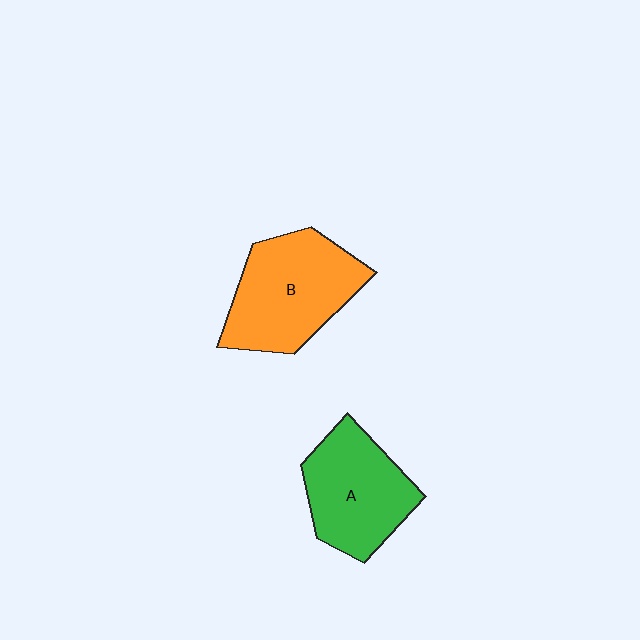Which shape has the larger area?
Shape B (orange).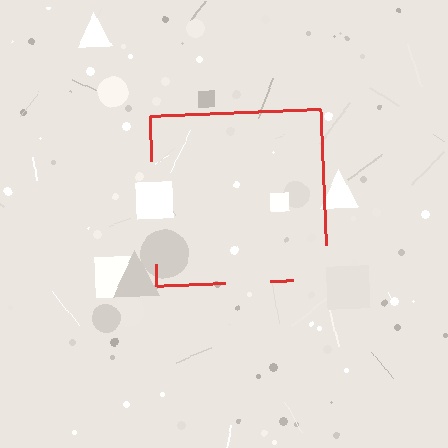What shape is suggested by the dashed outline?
The dashed outline suggests a square.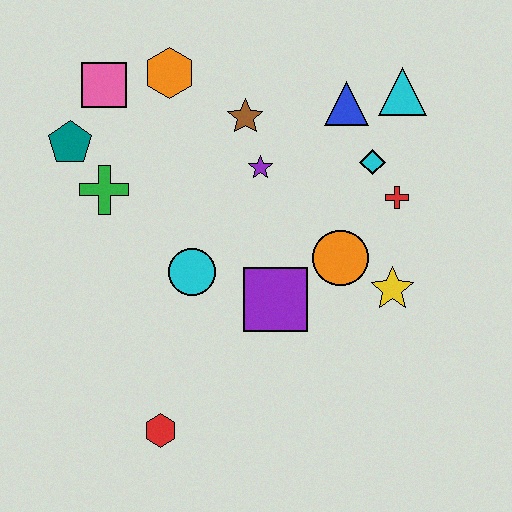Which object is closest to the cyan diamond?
The red cross is closest to the cyan diamond.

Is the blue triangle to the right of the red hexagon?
Yes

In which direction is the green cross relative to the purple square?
The green cross is to the left of the purple square.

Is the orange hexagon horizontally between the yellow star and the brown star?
No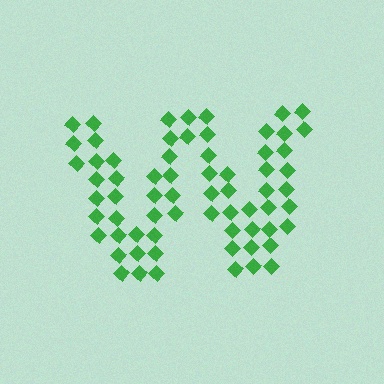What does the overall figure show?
The overall figure shows the letter W.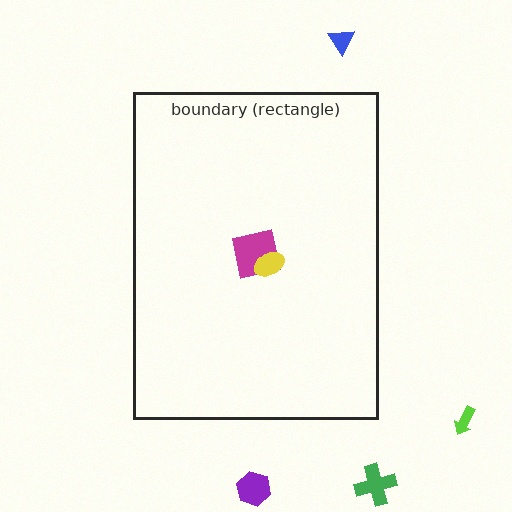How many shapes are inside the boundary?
3 inside, 4 outside.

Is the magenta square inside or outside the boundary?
Inside.